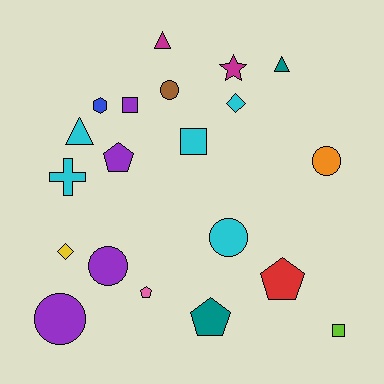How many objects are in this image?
There are 20 objects.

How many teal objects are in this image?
There are 2 teal objects.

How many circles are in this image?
There are 5 circles.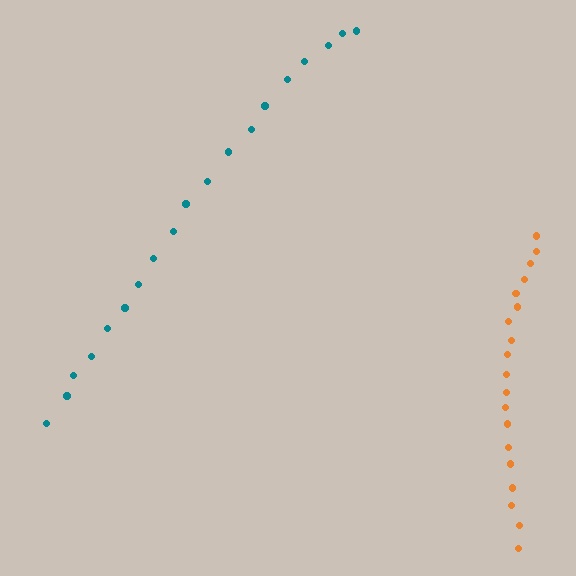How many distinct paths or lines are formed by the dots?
There are 2 distinct paths.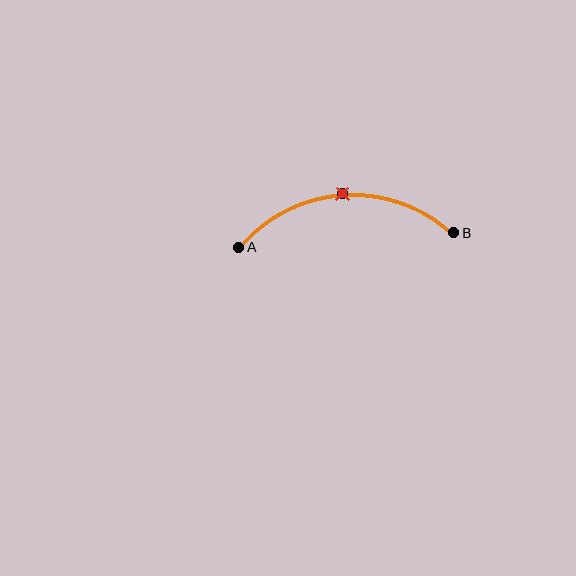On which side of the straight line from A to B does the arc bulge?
The arc bulges above the straight line connecting A and B.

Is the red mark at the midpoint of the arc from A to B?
Yes. The red mark lies on the arc at equal arc-length from both A and B — it is the arc midpoint.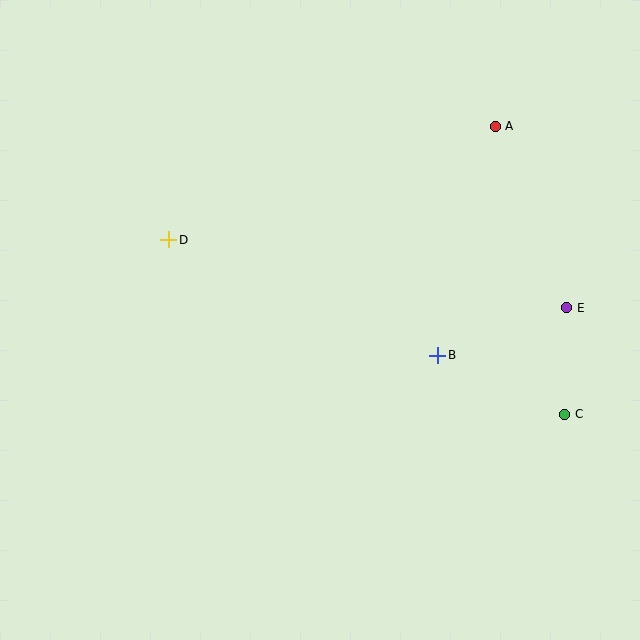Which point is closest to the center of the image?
Point B at (438, 356) is closest to the center.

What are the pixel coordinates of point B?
Point B is at (438, 356).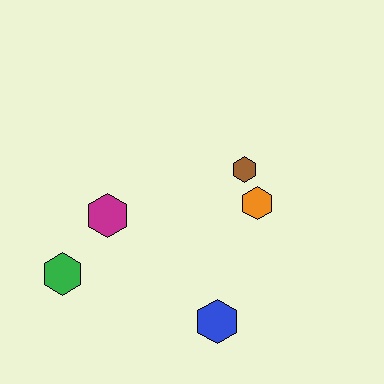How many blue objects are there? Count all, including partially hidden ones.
There is 1 blue object.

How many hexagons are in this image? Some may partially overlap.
There are 5 hexagons.